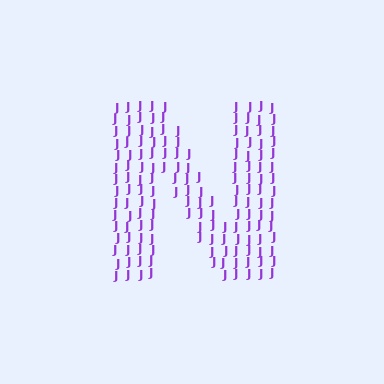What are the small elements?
The small elements are letter J's.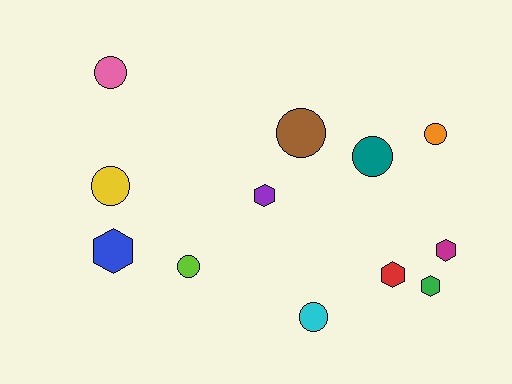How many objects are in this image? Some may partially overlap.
There are 12 objects.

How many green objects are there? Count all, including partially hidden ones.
There is 1 green object.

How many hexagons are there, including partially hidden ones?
There are 5 hexagons.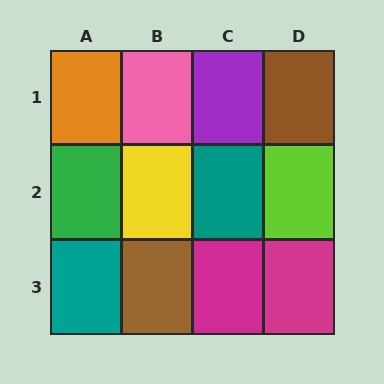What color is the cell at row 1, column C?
Purple.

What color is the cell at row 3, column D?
Magenta.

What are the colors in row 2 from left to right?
Green, yellow, teal, lime.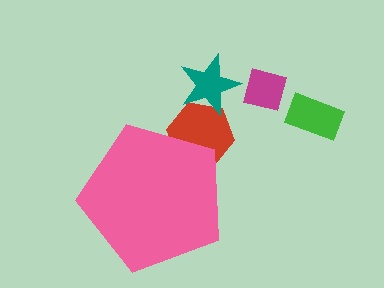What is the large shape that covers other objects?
A pink pentagon.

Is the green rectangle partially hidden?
No, the green rectangle is fully visible.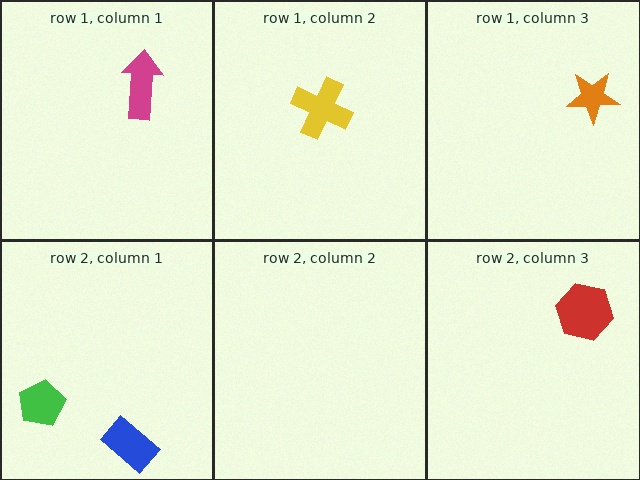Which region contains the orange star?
The row 1, column 3 region.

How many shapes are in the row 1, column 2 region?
1.